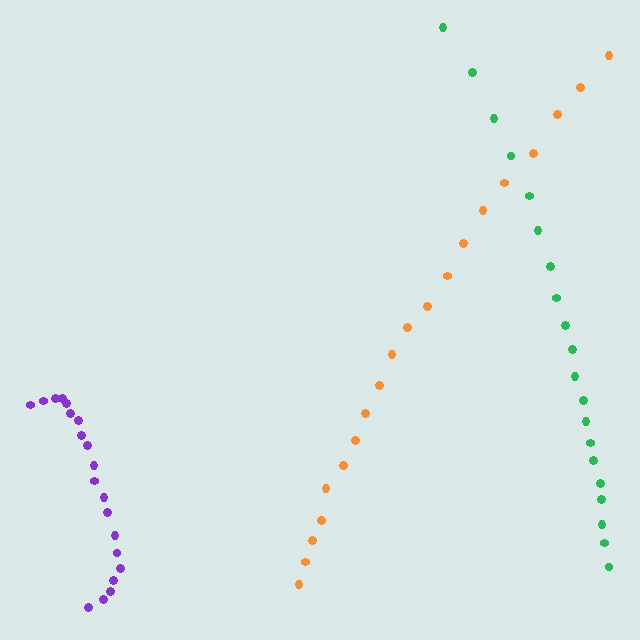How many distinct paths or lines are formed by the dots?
There are 3 distinct paths.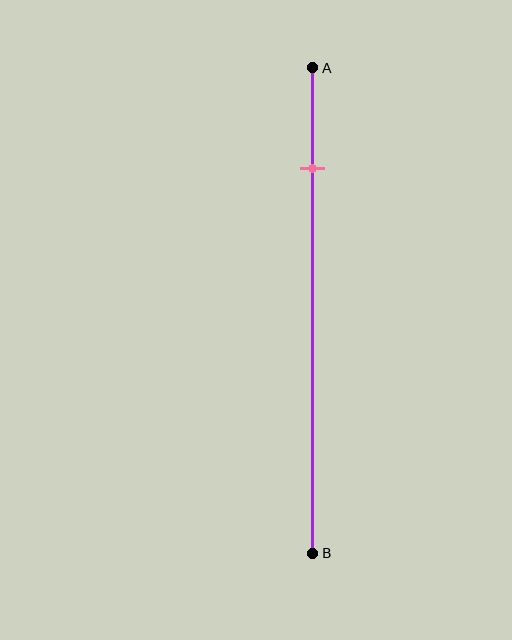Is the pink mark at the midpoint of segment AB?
No, the mark is at about 20% from A, not at the 50% midpoint.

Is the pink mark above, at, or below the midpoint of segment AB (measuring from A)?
The pink mark is above the midpoint of segment AB.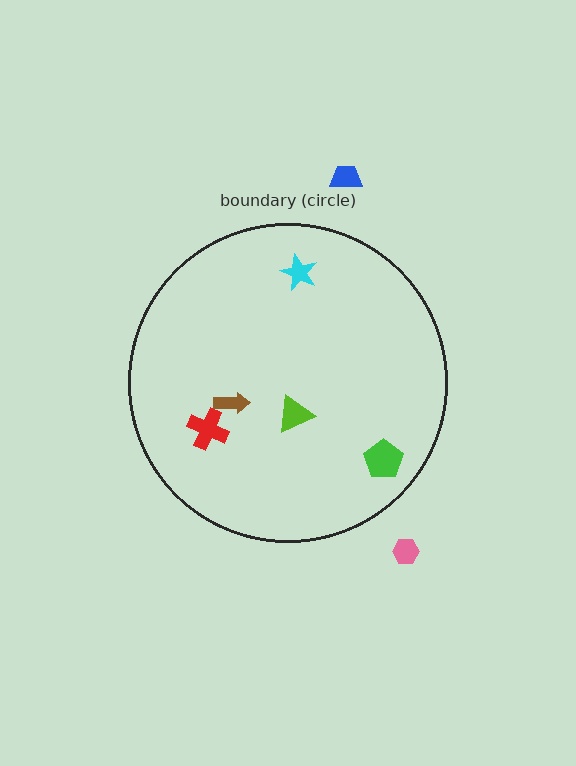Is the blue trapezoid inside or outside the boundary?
Outside.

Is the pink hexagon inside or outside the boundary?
Outside.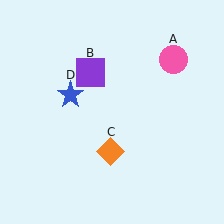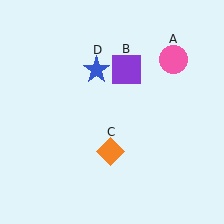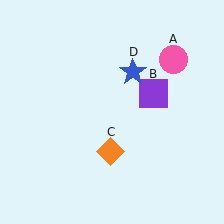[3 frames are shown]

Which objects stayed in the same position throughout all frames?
Pink circle (object A) and orange diamond (object C) remained stationary.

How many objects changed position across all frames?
2 objects changed position: purple square (object B), blue star (object D).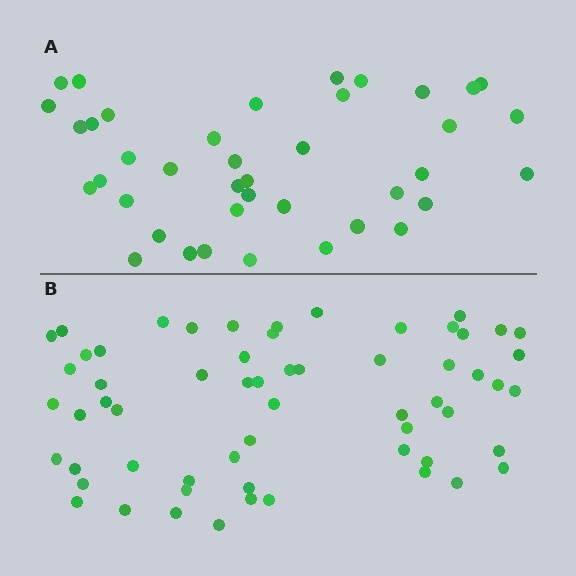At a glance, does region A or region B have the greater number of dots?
Region B (the bottom region) has more dots.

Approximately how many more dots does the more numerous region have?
Region B has approximately 20 more dots than region A.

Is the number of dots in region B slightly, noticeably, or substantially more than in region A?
Region B has substantially more. The ratio is roughly 1.5 to 1.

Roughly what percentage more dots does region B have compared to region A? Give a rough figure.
About 50% more.